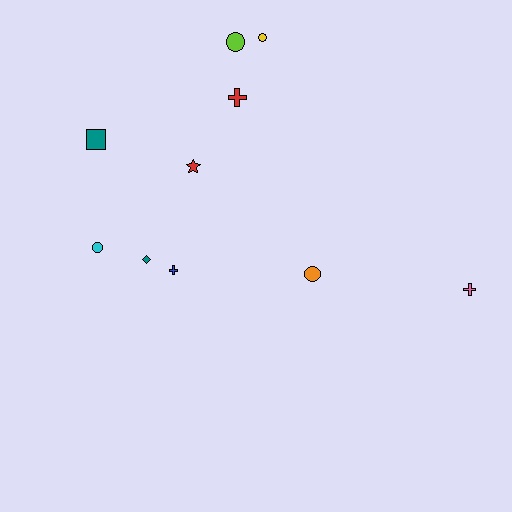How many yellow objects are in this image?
There is 1 yellow object.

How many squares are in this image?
There is 1 square.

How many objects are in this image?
There are 10 objects.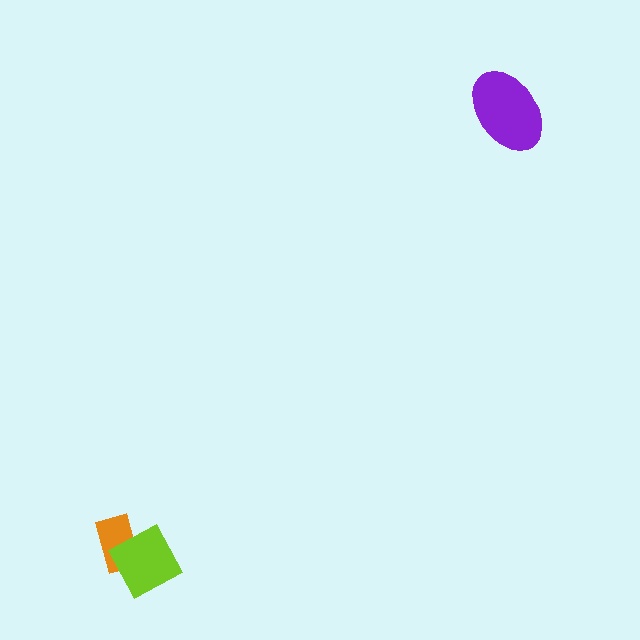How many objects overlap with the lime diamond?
1 object overlaps with the lime diamond.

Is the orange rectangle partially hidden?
Yes, it is partially covered by another shape.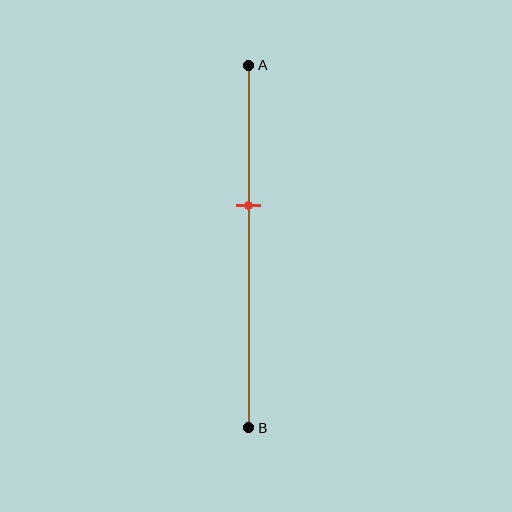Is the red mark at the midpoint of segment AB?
No, the mark is at about 40% from A, not at the 50% midpoint.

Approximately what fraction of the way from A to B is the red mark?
The red mark is approximately 40% of the way from A to B.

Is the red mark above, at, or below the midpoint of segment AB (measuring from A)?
The red mark is above the midpoint of segment AB.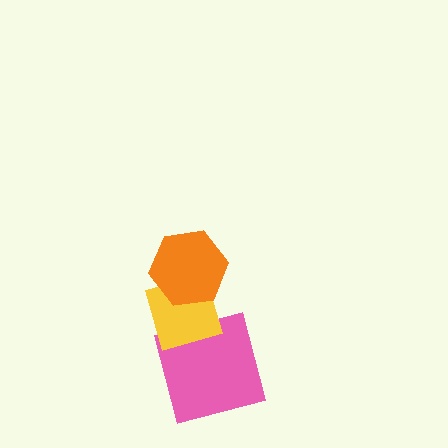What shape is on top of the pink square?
The yellow diamond is on top of the pink square.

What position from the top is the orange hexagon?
The orange hexagon is 1st from the top.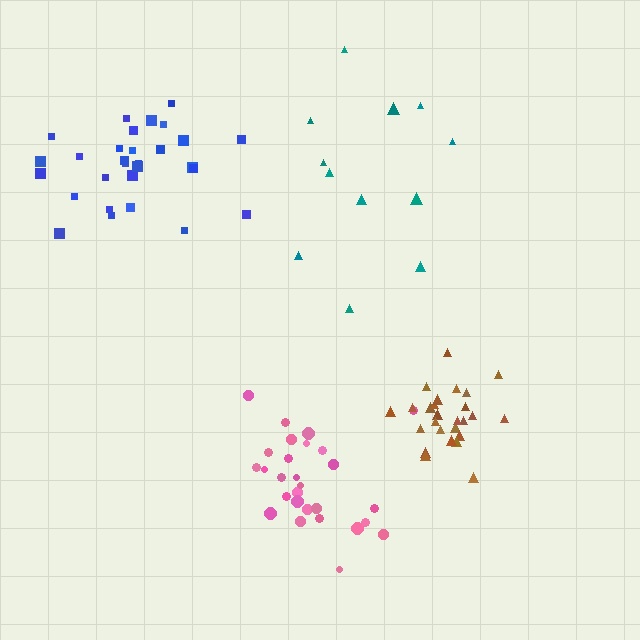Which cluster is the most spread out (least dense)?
Teal.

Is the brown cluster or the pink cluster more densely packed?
Brown.